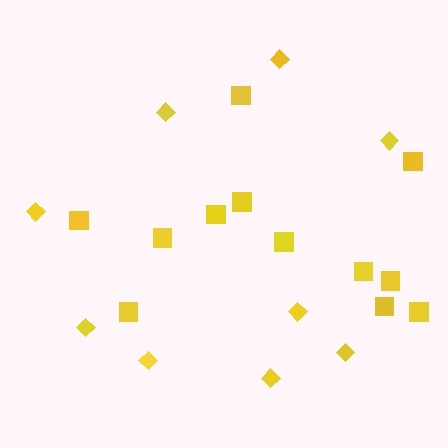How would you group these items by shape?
There are 2 groups: one group of diamonds (9) and one group of squares (12).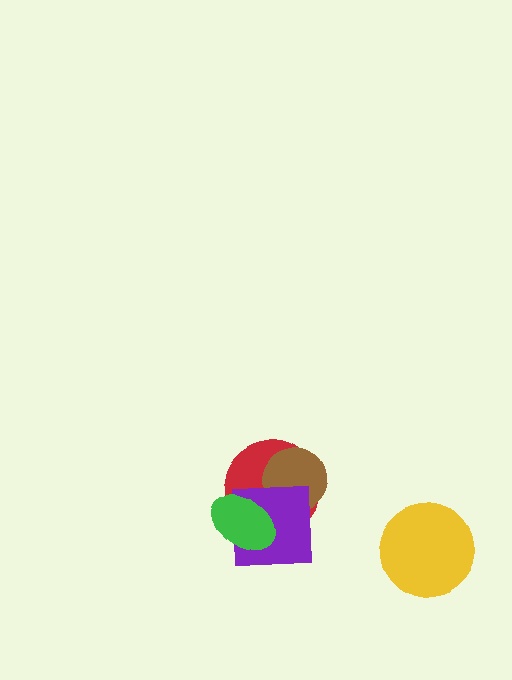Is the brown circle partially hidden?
Yes, it is partially covered by another shape.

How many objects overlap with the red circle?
3 objects overlap with the red circle.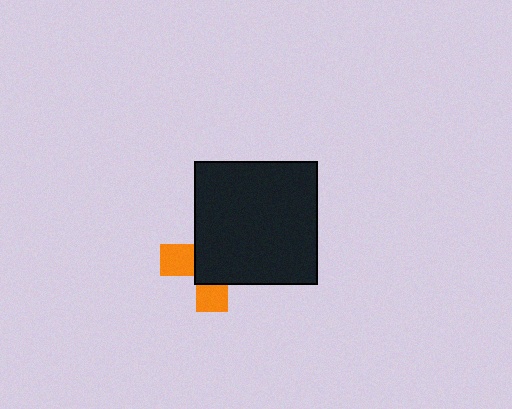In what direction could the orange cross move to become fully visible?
The orange cross could move toward the lower-left. That would shift it out from behind the black square entirely.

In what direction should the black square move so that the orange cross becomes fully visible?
The black square should move toward the upper-right. That is the shortest direction to clear the overlap and leave the orange cross fully visible.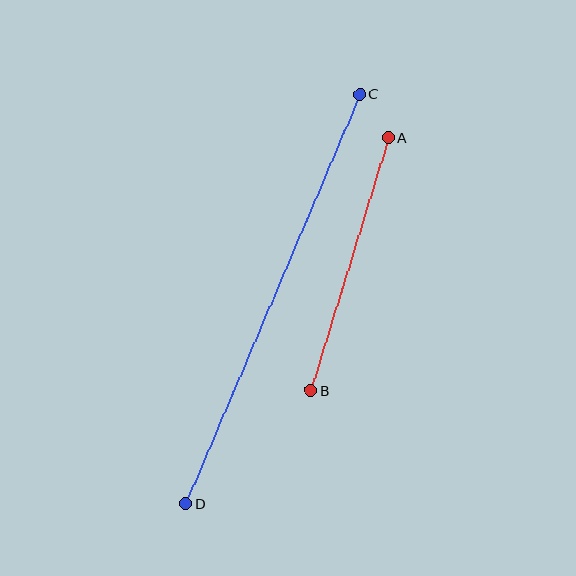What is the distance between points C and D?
The distance is approximately 445 pixels.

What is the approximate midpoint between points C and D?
The midpoint is at approximately (273, 299) pixels.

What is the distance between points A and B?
The distance is approximately 265 pixels.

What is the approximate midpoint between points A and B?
The midpoint is at approximately (350, 264) pixels.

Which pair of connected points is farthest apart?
Points C and D are farthest apart.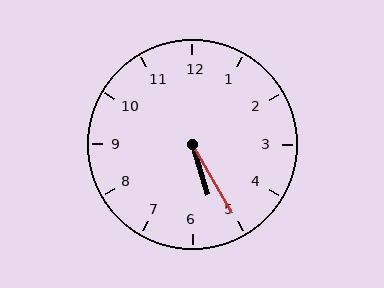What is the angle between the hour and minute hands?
Approximately 12 degrees.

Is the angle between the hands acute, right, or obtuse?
It is acute.